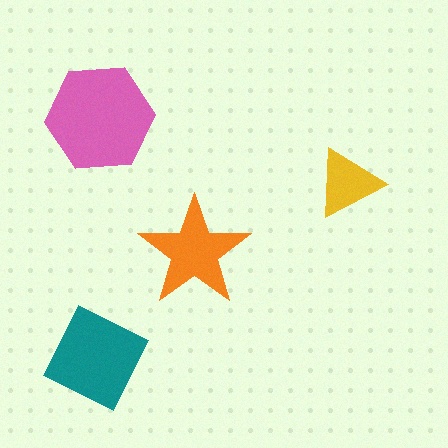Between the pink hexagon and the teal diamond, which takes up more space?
The pink hexagon.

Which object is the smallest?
The yellow triangle.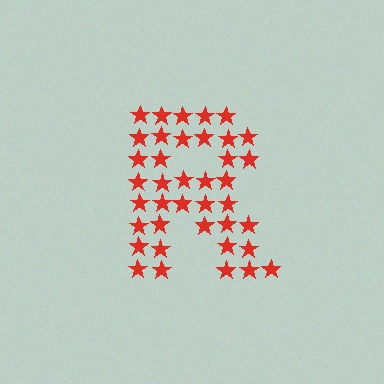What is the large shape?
The large shape is the letter R.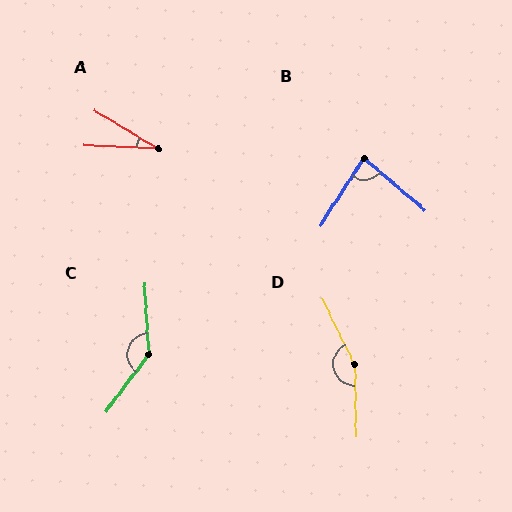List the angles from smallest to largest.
A (28°), B (82°), C (140°), D (155°).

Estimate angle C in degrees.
Approximately 140 degrees.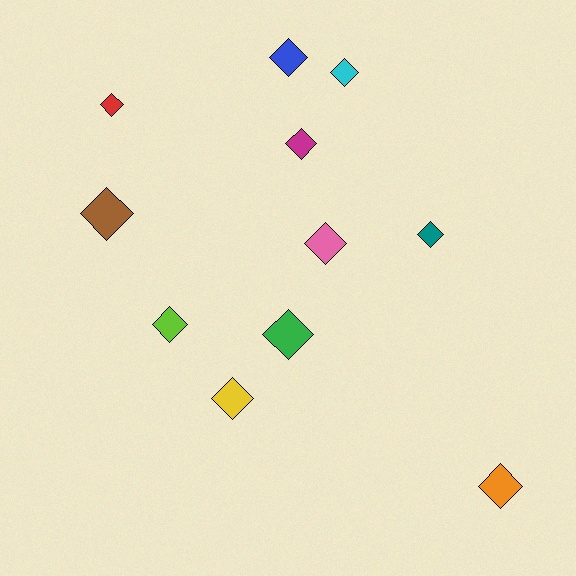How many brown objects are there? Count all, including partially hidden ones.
There is 1 brown object.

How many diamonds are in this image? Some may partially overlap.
There are 11 diamonds.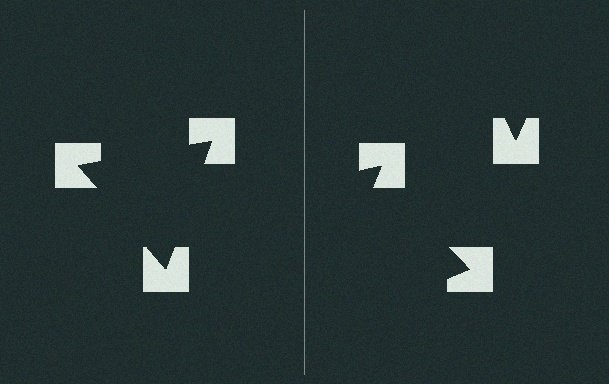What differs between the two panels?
The notched squares are positioned identically on both sides; only the wedge orientations differ. On the left they align to a triangle; on the right they are misaligned.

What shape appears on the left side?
An illusory triangle.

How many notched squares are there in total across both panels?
6 — 3 on each side.